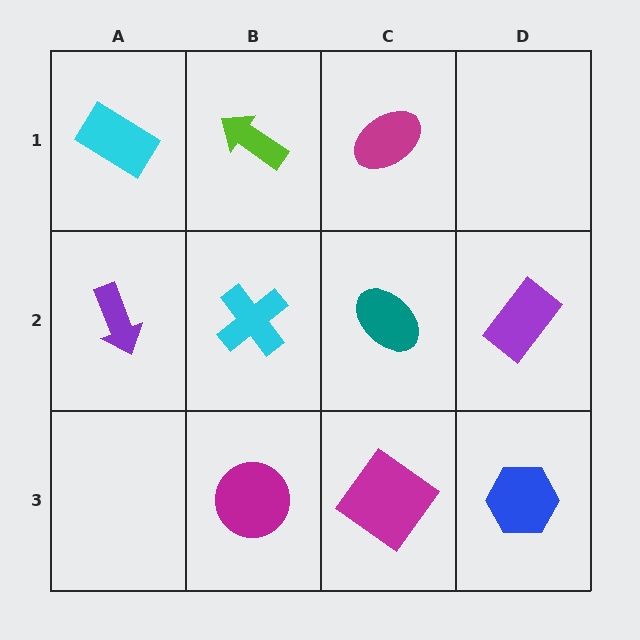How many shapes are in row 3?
3 shapes.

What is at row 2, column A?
A purple arrow.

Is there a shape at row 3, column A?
No, that cell is empty.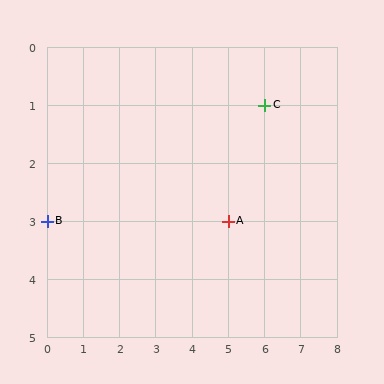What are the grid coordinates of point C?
Point C is at grid coordinates (6, 1).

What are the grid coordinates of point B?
Point B is at grid coordinates (0, 3).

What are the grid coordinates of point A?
Point A is at grid coordinates (5, 3).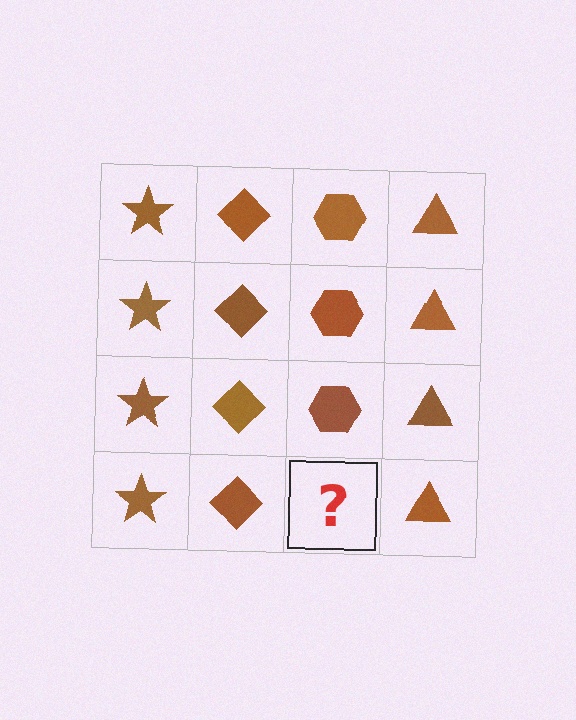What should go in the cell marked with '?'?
The missing cell should contain a brown hexagon.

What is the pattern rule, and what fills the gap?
The rule is that each column has a consistent shape. The gap should be filled with a brown hexagon.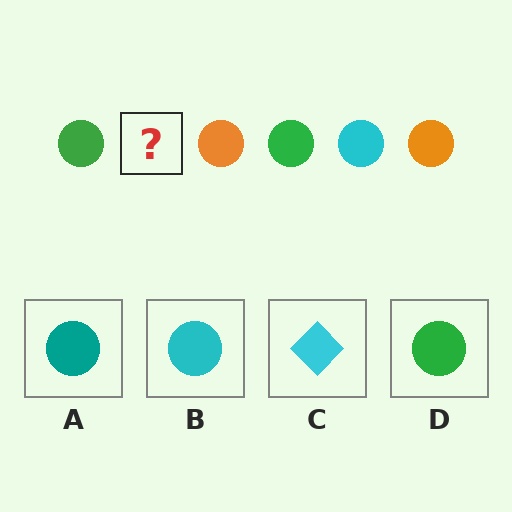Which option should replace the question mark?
Option B.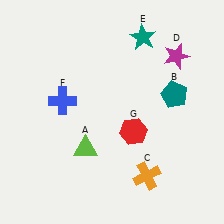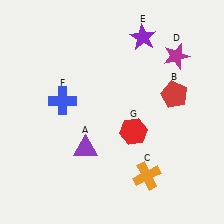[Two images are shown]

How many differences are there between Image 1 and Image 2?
There are 3 differences between the two images.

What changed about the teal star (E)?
In Image 1, E is teal. In Image 2, it changed to purple.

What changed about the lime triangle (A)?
In Image 1, A is lime. In Image 2, it changed to purple.